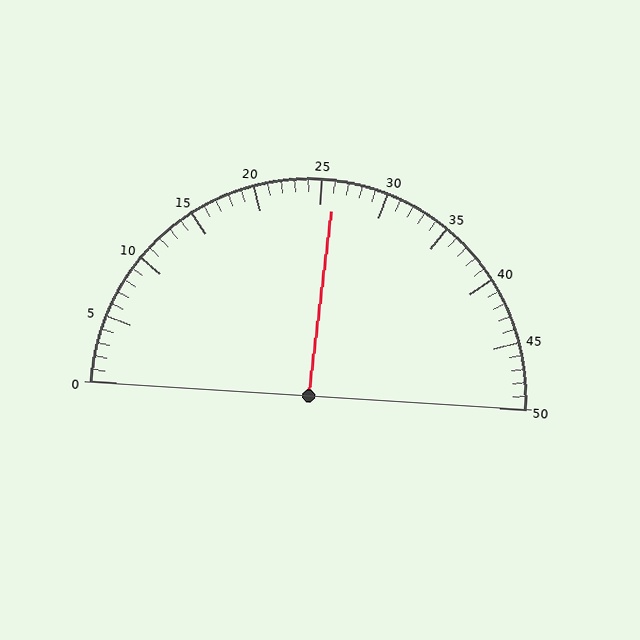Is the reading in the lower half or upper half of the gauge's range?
The reading is in the upper half of the range (0 to 50).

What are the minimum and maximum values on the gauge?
The gauge ranges from 0 to 50.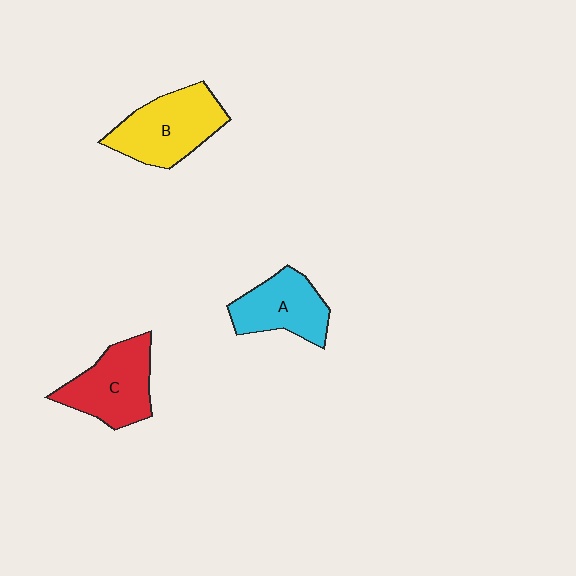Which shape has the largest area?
Shape B (yellow).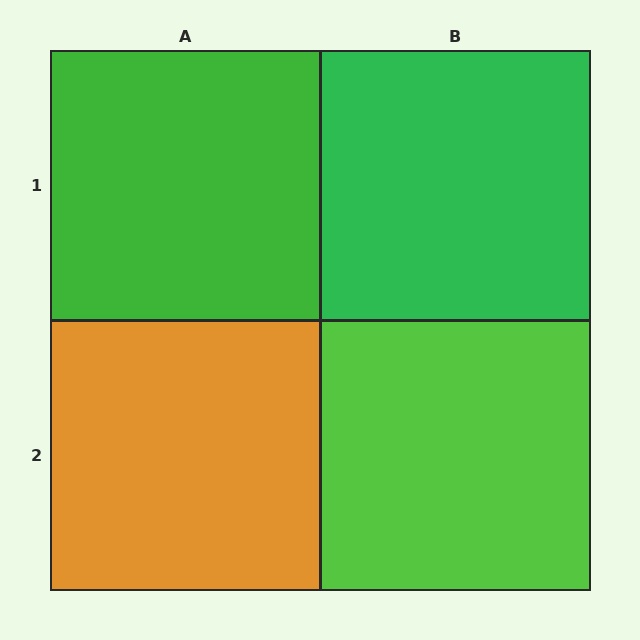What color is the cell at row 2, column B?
Lime.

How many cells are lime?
1 cell is lime.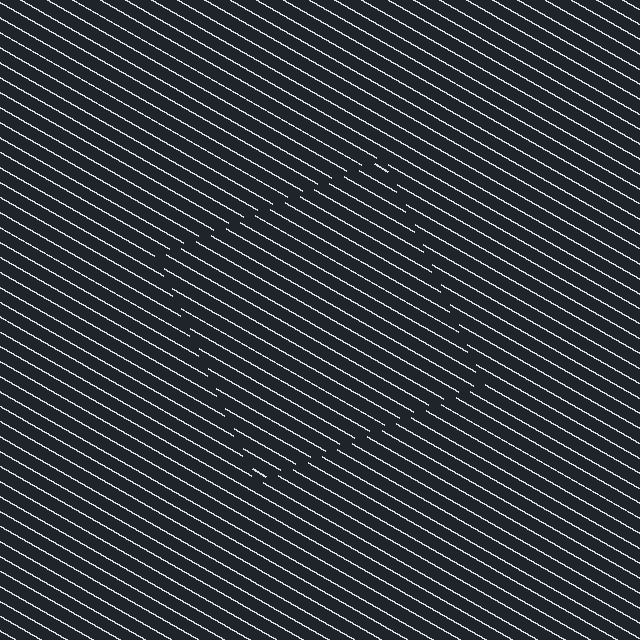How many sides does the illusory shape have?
4 sides — the line-ends trace a square.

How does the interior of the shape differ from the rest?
The interior of the shape contains the same grating, shifted by half a period — the contour is defined by the phase discontinuity where line-ends from the inner and outer gratings abut.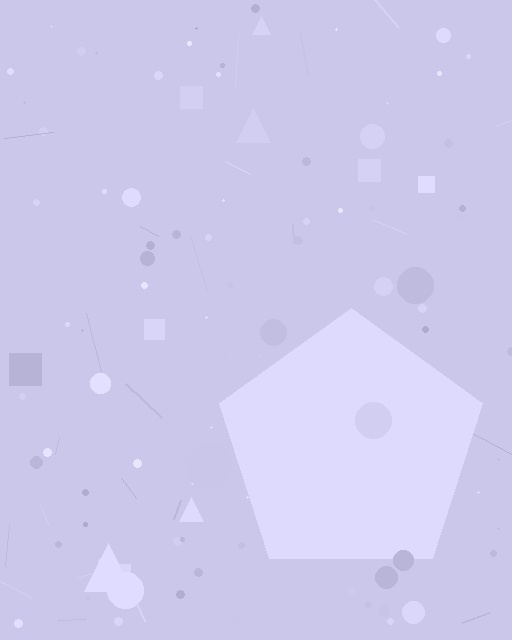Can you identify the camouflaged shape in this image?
The camouflaged shape is a pentagon.